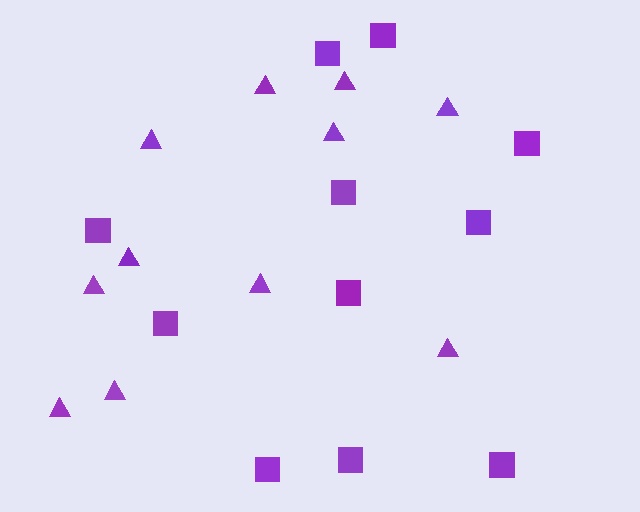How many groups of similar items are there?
There are 2 groups: one group of triangles (11) and one group of squares (11).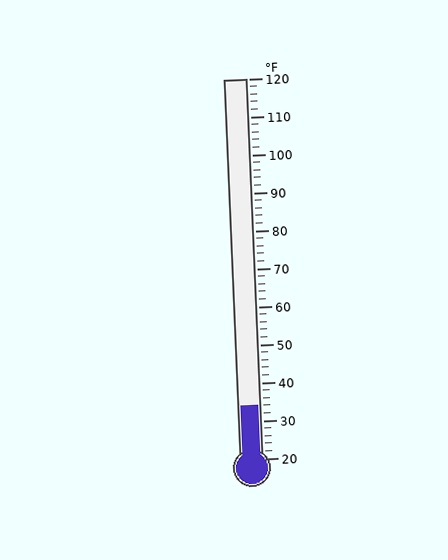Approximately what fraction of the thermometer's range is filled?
The thermometer is filled to approximately 15% of its range.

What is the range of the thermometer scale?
The thermometer scale ranges from 20°F to 120°F.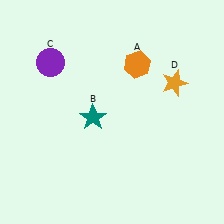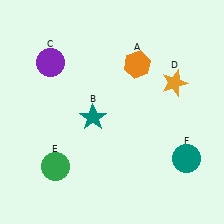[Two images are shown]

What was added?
A green circle (E), a teal circle (F) were added in Image 2.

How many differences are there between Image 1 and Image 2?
There are 2 differences between the two images.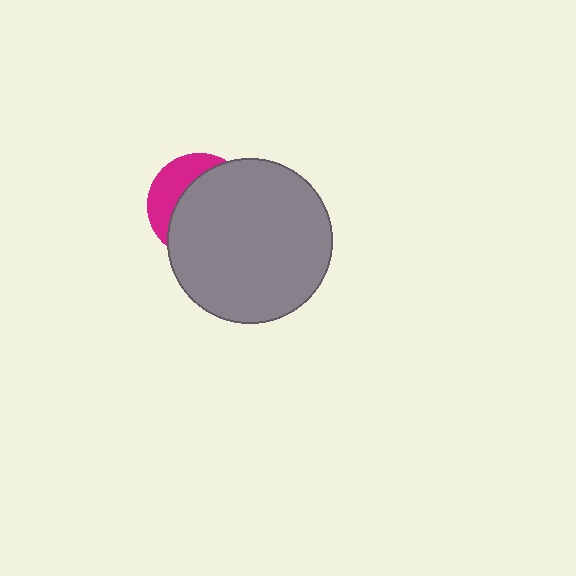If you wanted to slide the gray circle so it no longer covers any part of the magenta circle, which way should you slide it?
Slide it toward the lower-right — that is the most direct way to separate the two shapes.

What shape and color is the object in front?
The object in front is a gray circle.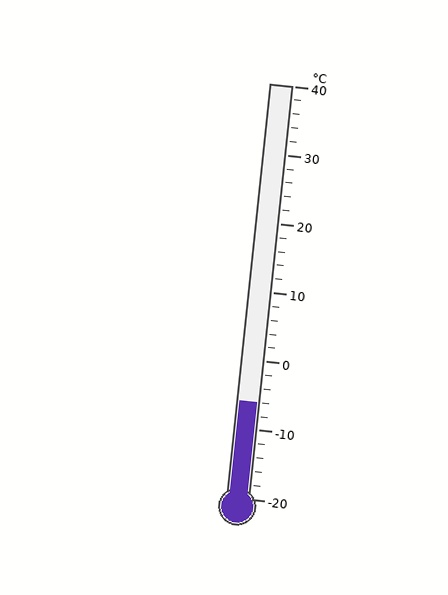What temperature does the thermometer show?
The thermometer shows approximately -6°C.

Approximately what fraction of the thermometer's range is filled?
The thermometer is filled to approximately 25% of its range.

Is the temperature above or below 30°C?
The temperature is below 30°C.